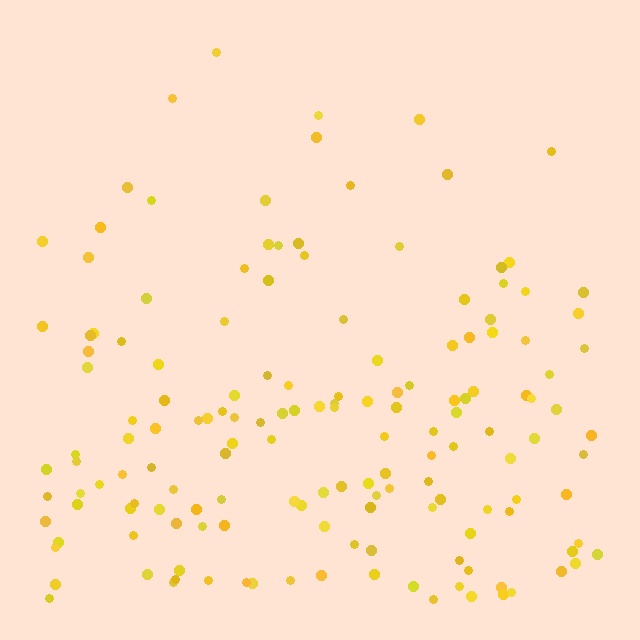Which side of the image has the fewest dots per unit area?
The top.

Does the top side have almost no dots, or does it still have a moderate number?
Still a moderate number, just noticeably fewer than the bottom.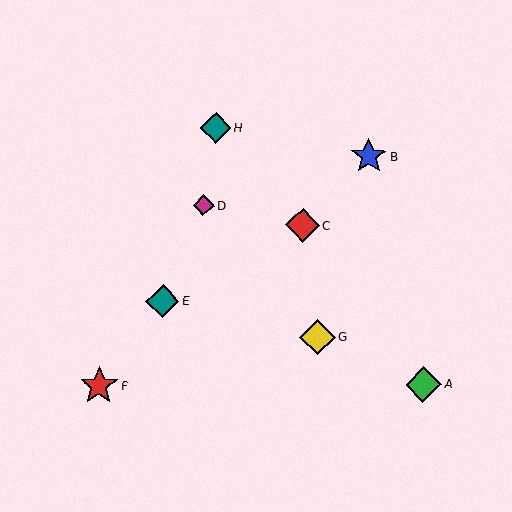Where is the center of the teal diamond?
The center of the teal diamond is at (216, 128).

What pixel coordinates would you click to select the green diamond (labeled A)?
Click at (423, 384) to select the green diamond A.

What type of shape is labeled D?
Shape D is a magenta diamond.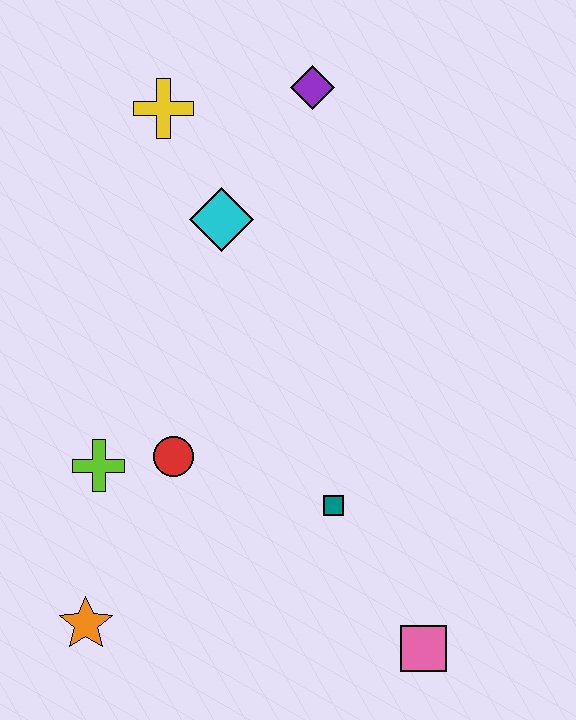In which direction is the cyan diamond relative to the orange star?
The cyan diamond is above the orange star.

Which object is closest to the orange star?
The lime cross is closest to the orange star.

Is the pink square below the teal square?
Yes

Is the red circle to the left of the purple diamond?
Yes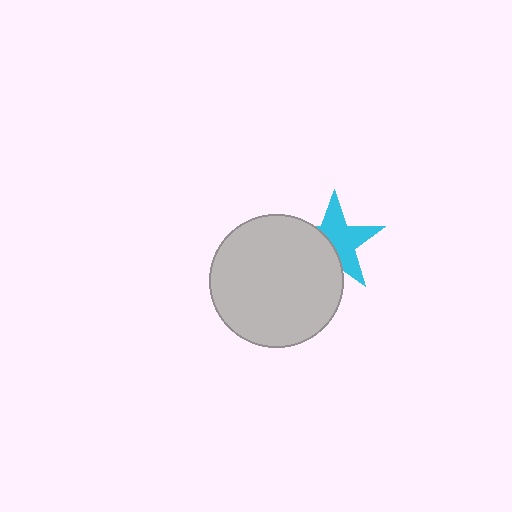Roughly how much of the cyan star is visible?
About half of it is visible (roughly 59%).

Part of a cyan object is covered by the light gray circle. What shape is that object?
It is a star.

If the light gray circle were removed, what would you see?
You would see the complete cyan star.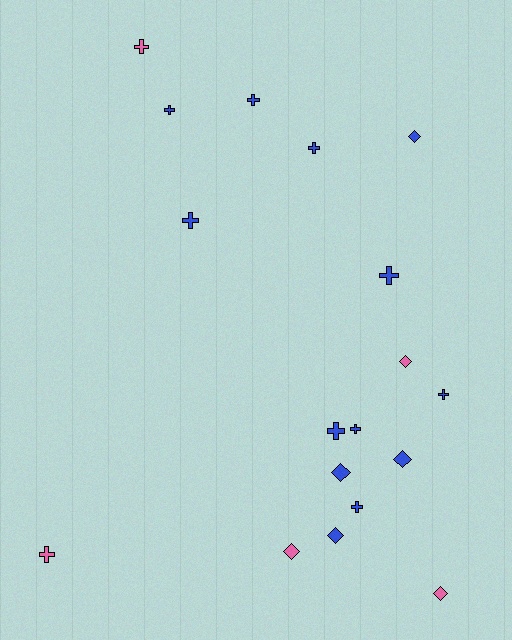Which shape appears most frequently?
Cross, with 11 objects.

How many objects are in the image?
There are 18 objects.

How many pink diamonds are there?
There are 3 pink diamonds.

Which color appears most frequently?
Blue, with 13 objects.